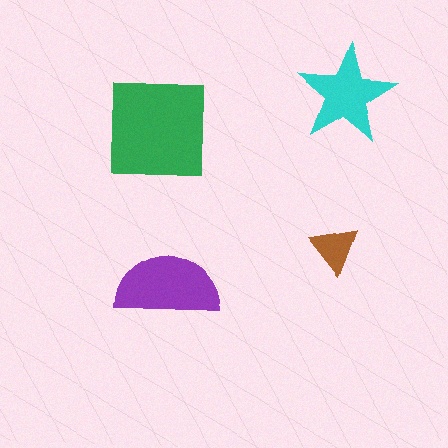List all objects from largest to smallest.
The green square, the purple semicircle, the cyan star, the brown triangle.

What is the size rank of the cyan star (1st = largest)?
3rd.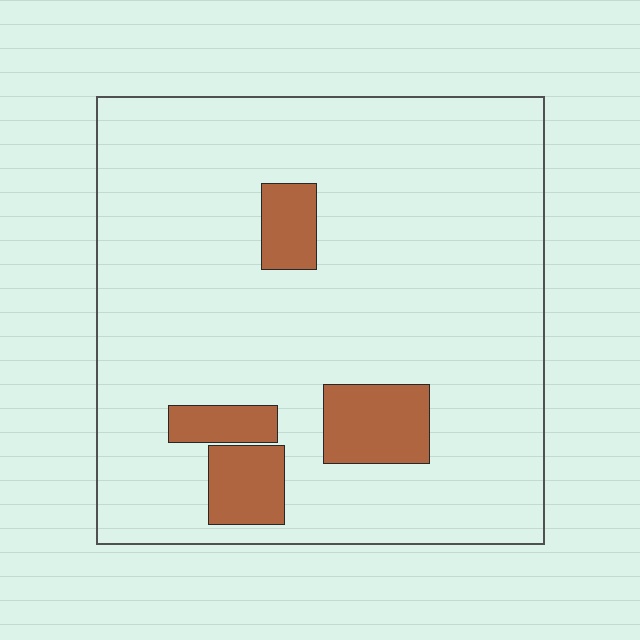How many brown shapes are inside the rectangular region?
4.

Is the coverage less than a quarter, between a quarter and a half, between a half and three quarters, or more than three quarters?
Less than a quarter.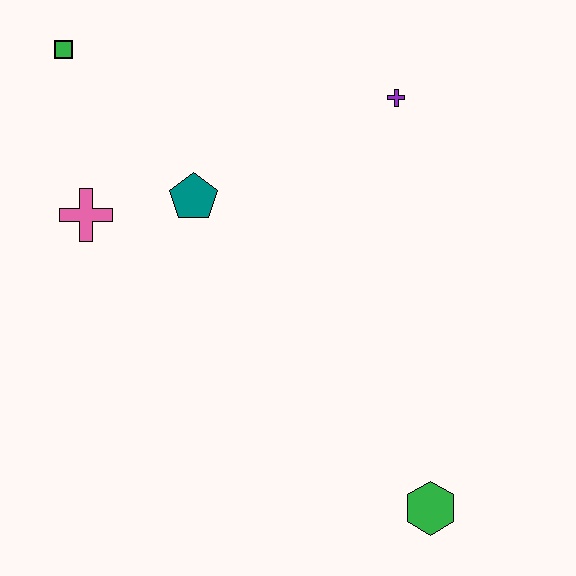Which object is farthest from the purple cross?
The green hexagon is farthest from the purple cross.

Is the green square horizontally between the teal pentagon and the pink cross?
No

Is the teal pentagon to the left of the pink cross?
No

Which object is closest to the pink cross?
The teal pentagon is closest to the pink cross.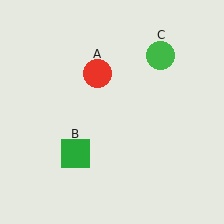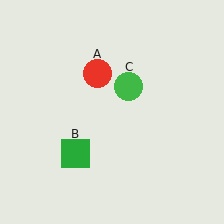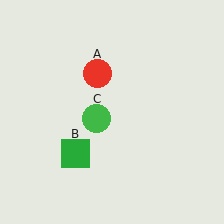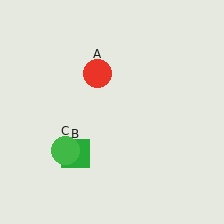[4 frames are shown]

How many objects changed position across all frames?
1 object changed position: green circle (object C).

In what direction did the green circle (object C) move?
The green circle (object C) moved down and to the left.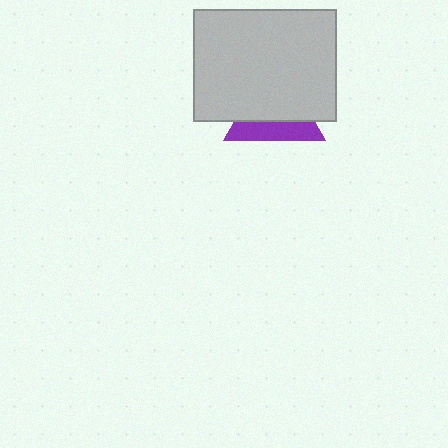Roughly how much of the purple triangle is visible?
A small part of it is visible (roughly 40%).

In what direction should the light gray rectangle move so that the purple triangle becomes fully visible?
The light gray rectangle should move up. That is the shortest direction to clear the overlap and leave the purple triangle fully visible.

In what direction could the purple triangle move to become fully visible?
The purple triangle could move down. That would shift it out from behind the light gray rectangle entirely.